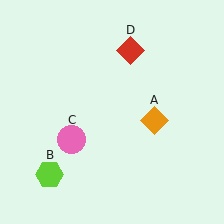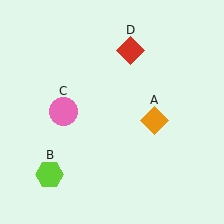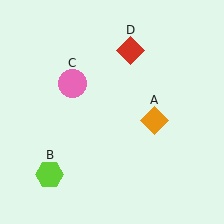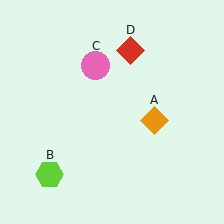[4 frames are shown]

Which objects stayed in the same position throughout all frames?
Orange diamond (object A) and lime hexagon (object B) and red diamond (object D) remained stationary.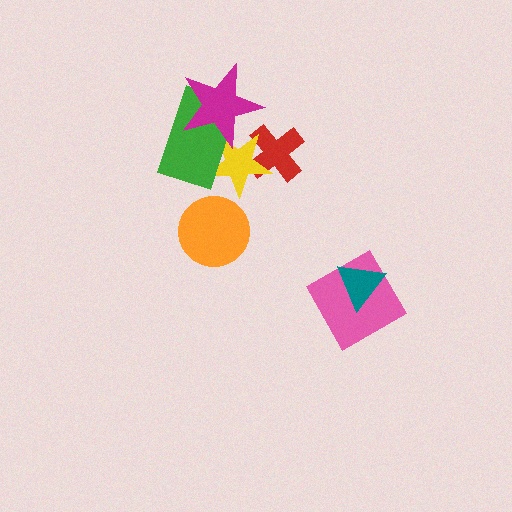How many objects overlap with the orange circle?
0 objects overlap with the orange circle.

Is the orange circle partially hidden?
No, no other shape covers it.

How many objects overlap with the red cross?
1 object overlaps with the red cross.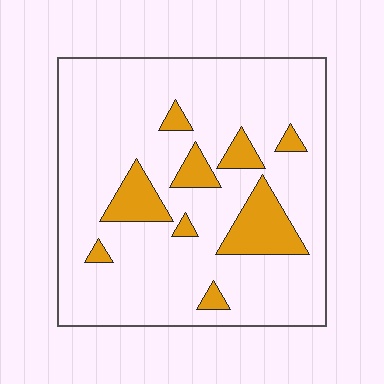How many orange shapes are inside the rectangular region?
9.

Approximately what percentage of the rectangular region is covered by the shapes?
Approximately 15%.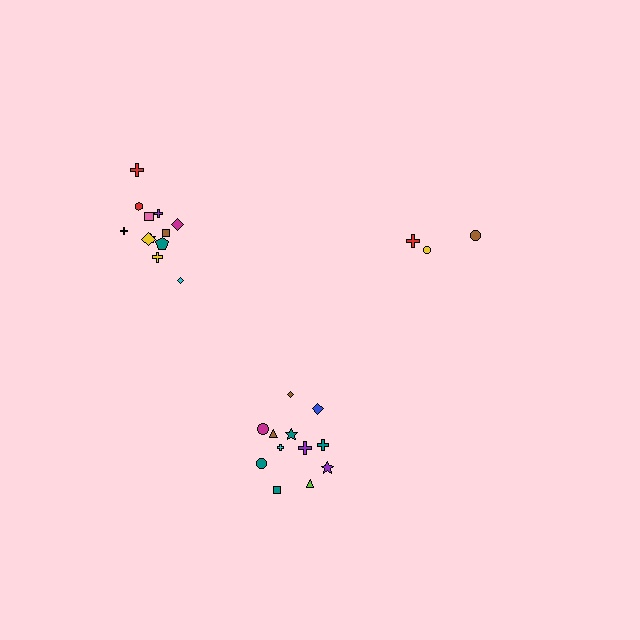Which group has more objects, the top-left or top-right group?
The top-left group.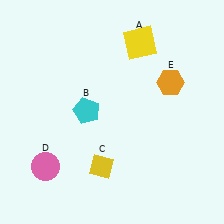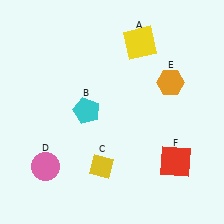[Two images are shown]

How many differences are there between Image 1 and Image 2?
There is 1 difference between the two images.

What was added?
A red square (F) was added in Image 2.